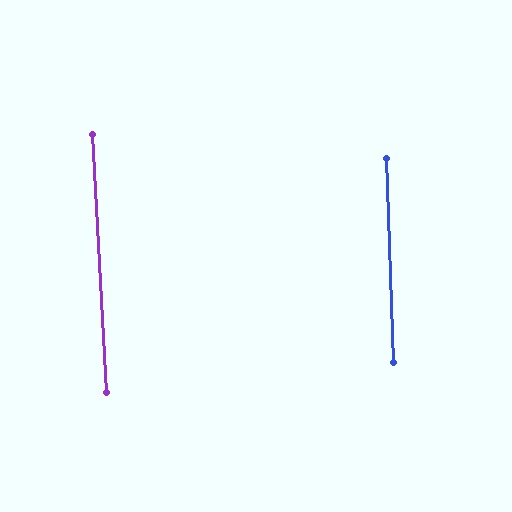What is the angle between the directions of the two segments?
Approximately 1 degree.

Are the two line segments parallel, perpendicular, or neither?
Parallel — their directions differ by only 1.3°.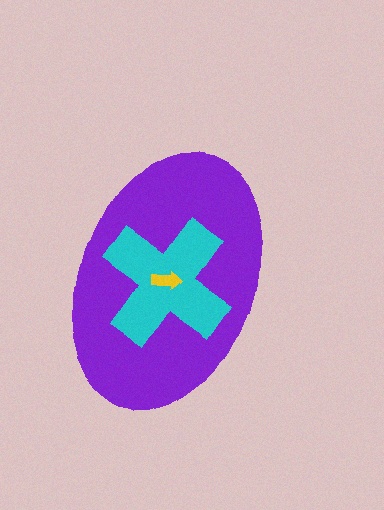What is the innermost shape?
The yellow arrow.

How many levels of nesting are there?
3.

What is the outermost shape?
The purple ellipse.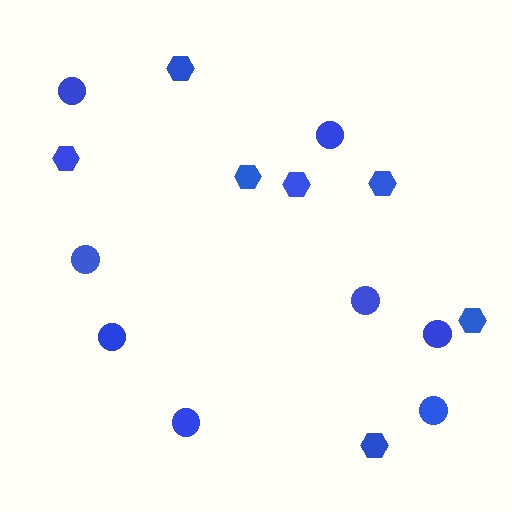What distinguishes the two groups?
There are 2 groups: one group of hexagons (7) and one group of circles (8).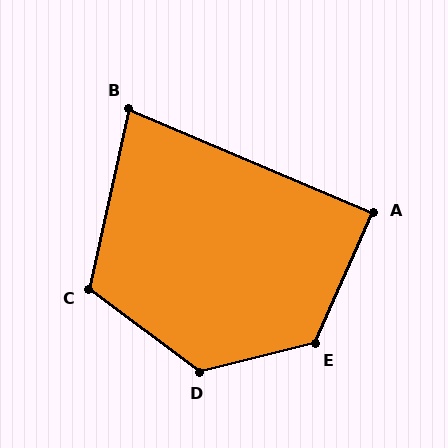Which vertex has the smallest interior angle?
B, at approximately 79 degrees.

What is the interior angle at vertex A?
Approximately 89 degrees (approximately right).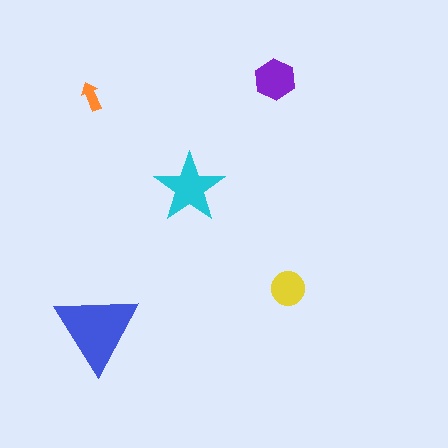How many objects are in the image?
There are 5 objects in the image.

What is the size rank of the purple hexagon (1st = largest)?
3rd.